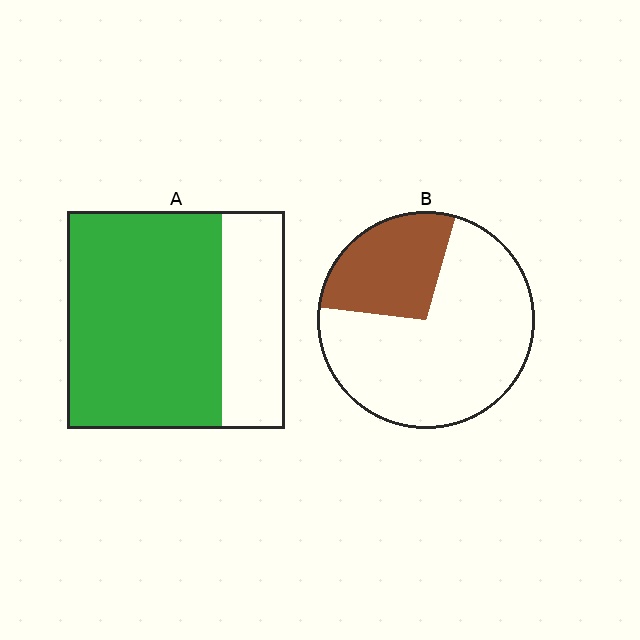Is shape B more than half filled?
No.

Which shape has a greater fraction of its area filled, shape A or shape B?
Shape A.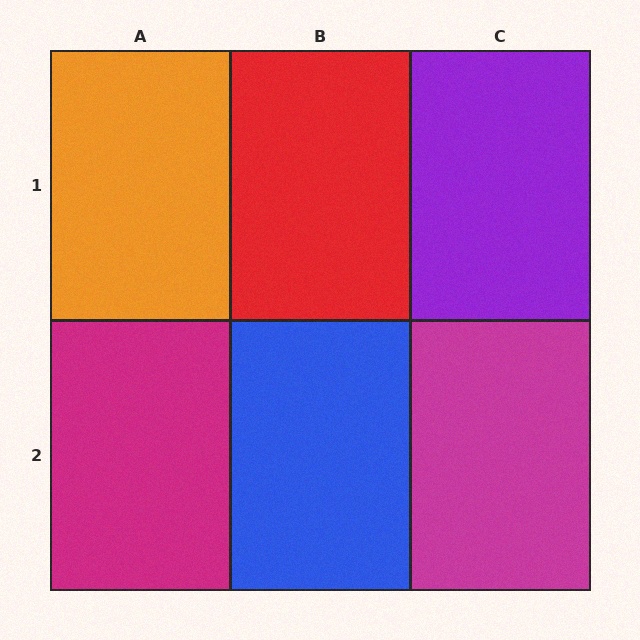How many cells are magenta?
2 cells are magenta.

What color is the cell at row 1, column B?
Red.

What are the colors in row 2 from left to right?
Magenta, blue, magenta.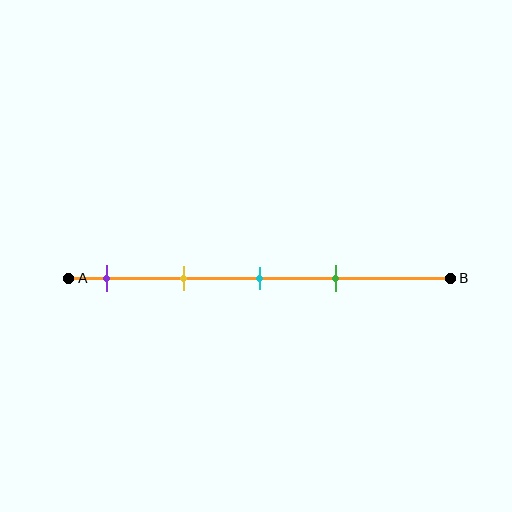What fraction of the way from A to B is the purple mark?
The purple mark is approximately 10% (0.1) of the way from A to B.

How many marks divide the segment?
There are 4 marks dividing the segment.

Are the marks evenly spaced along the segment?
Yes, the marks are approximately evenly spaced.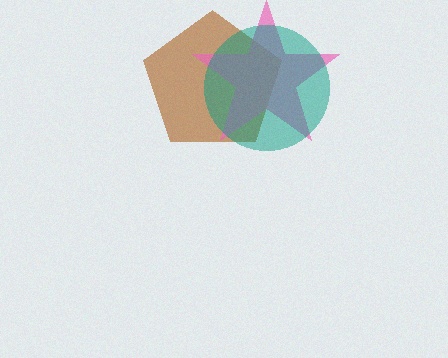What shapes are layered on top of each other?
The layered shapes are: a brown pentagon, a pink star, a teal circle.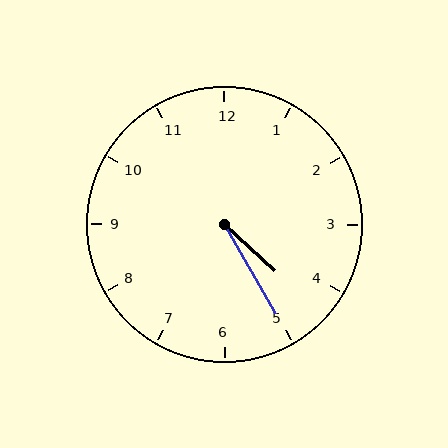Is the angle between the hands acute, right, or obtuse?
It is acute.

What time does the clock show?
4:25.